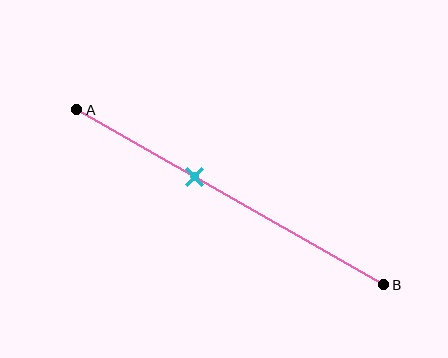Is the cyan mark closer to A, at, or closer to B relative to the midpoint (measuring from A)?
The cyan mark is closer to point A than the midpoint of segment AB.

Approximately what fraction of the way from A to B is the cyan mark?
The cyan mark is approximately 40% of the way from A to B.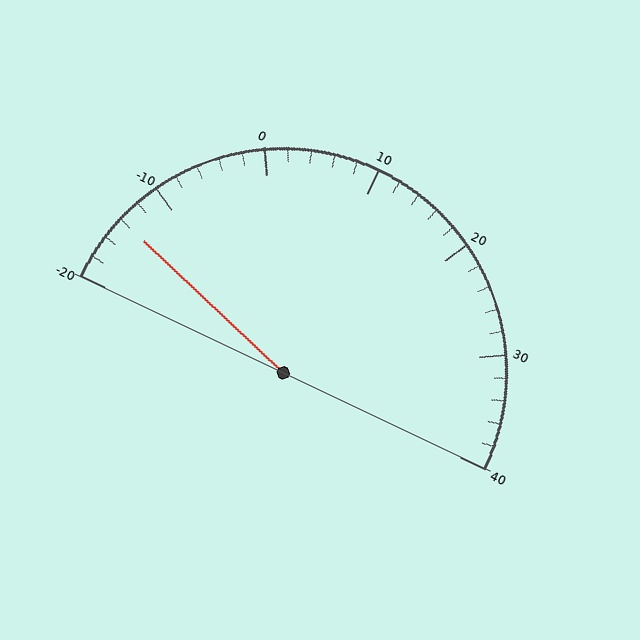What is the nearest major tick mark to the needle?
The nearest major tick mark is -10.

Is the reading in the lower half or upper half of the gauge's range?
The reading is in the lower half of the range (-20 to 40).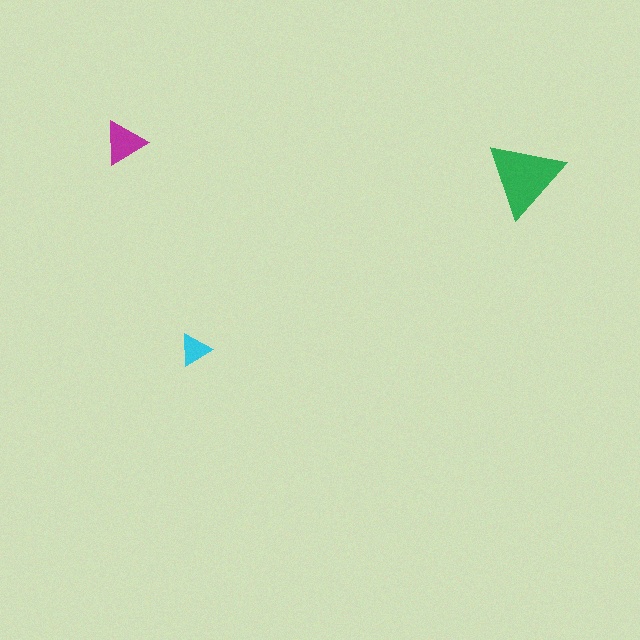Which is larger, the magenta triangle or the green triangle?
The green one.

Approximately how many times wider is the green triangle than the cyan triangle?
About 2.5 times wider.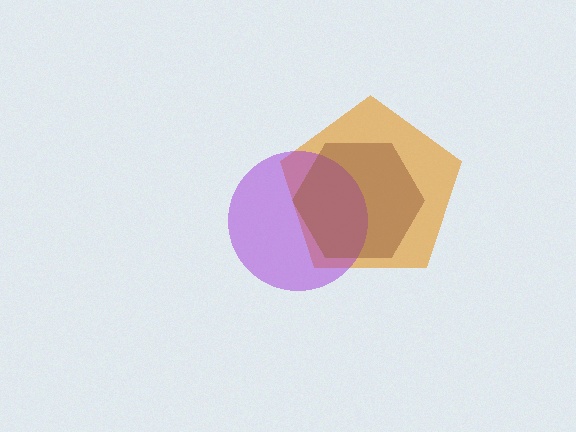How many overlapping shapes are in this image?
There are 3 overlapping shapes in the image.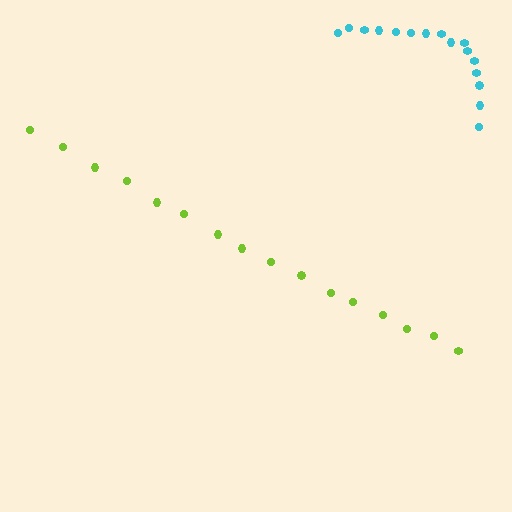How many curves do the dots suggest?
There are 2 distinct paths.